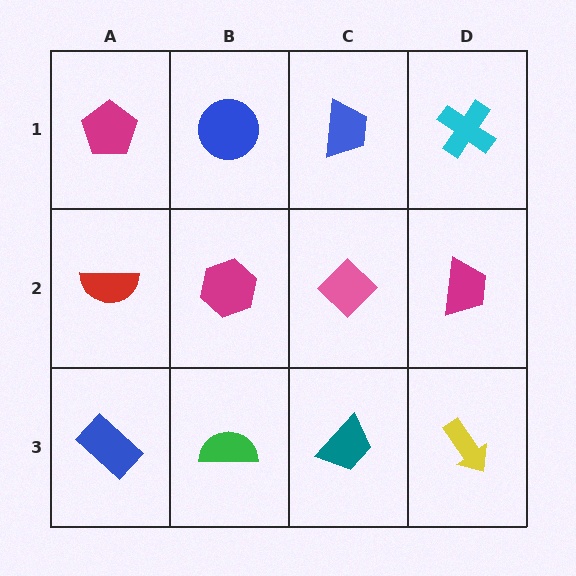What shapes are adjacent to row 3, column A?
A red semicircle (row 2, column A), a green semicircle (row 3, column B).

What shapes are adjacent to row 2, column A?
A magenta pentagon (row 1, column A), a blue rectangle (row 3, column A), a magenta hexagon (row 2, column B).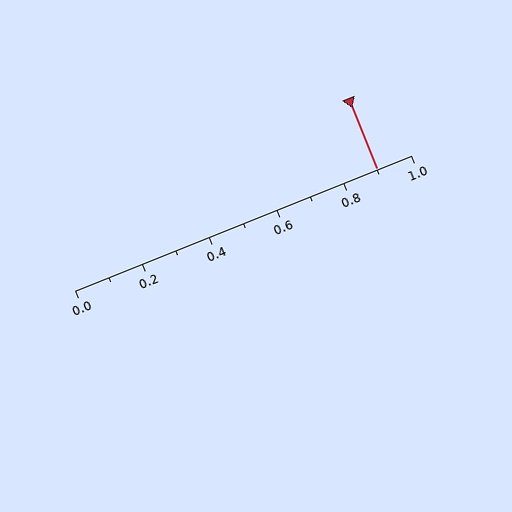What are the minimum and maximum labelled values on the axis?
The axis runs from 0.0 to 1.0.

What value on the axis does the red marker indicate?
The marker indicates approximately 0.9.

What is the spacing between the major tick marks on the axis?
The major ticks are spaced 0.2 apart.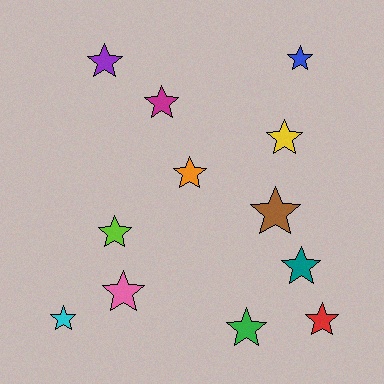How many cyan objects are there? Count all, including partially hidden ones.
There is 1 cyan object.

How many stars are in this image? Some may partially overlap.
There are 12 stars.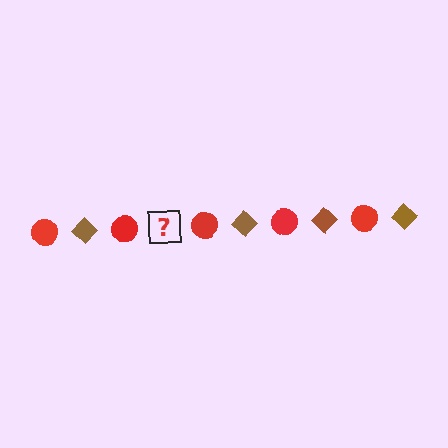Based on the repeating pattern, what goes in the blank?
The blank should be a brown diamond.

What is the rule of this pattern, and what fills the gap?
The rule is that the pattern alternates between red circle and brown diamond. The gap should be filled with a brown diamond.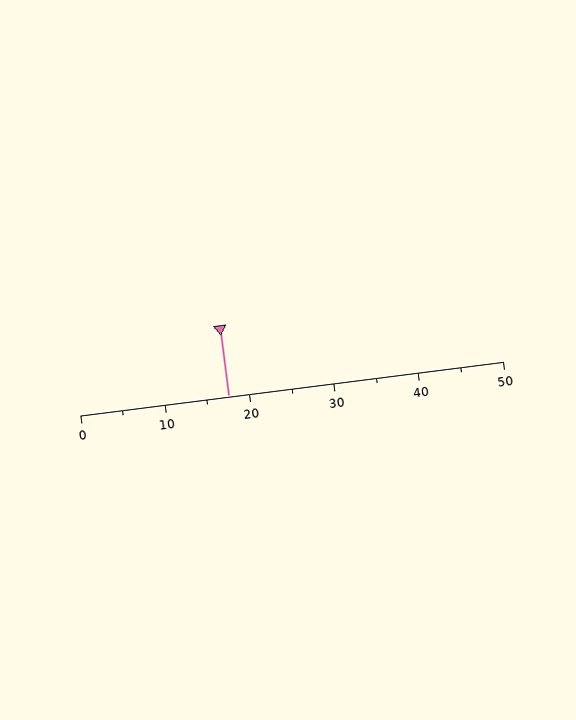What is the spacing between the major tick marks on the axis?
The major ticks are spaced 10 apart.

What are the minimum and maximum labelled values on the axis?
The axis runs from 0 to 50.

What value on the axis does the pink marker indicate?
The marker indicates approximately 17.5.